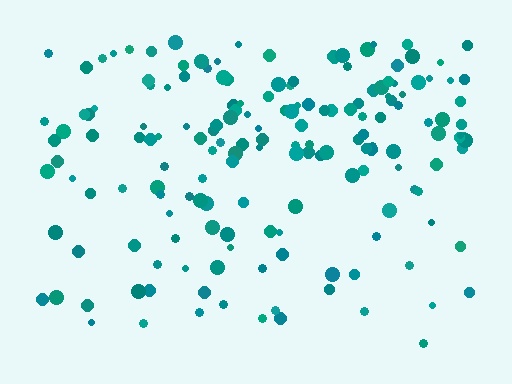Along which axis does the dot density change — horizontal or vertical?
Vertical.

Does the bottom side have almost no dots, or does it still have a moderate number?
Still a moderate number, just noticeably fewer than the top.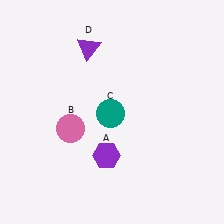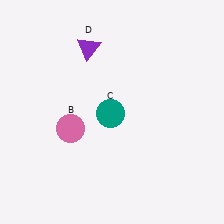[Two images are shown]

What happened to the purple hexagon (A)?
The purple hexagon (A) was removed in Image 2. It was in the bottom-left area of Image 1.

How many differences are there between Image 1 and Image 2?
There is 1 difference between the two images.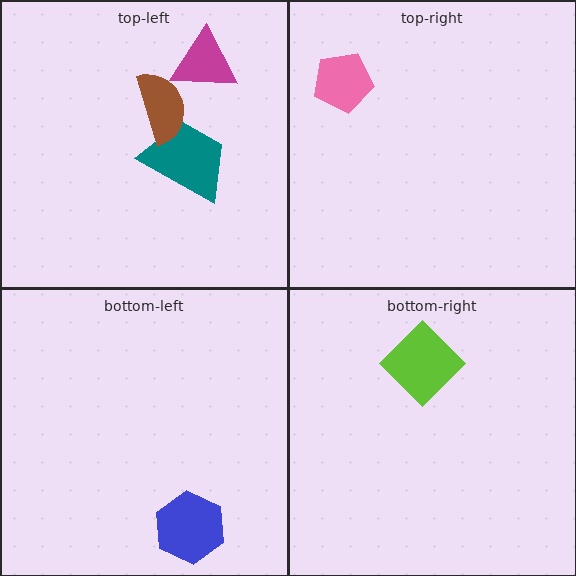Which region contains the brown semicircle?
The top-left region.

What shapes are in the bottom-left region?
The blue hexagon.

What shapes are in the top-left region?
The teal trapezoid, the brown semicircle, the magenta triangle.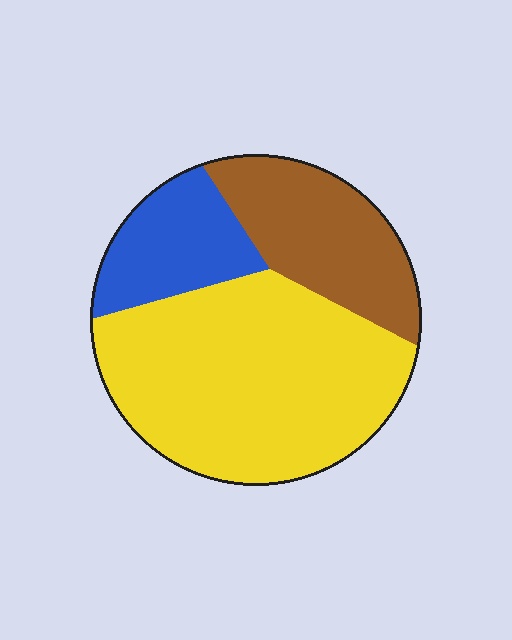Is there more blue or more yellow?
Yellow.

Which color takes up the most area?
Yellow, at roughly 55%.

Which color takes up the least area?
Blue, at roughly 20%.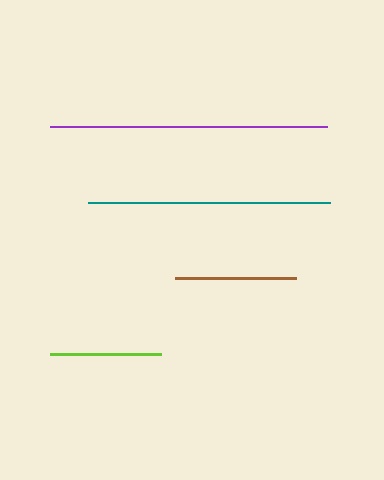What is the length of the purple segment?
The purple segment is approximately 277 pixels long.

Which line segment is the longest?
The purple line is the longest at approximately 277 pixels.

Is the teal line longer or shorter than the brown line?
The teal line is longer than the brown line.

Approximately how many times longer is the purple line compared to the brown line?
The purple line is approximately 2.3 times the length of the brown line.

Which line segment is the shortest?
The lime line is the shortest at approximately 111 pixels.